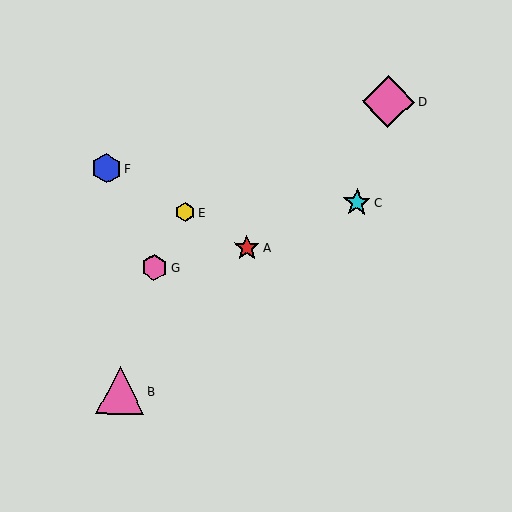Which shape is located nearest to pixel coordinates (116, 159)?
The blue hexagon (labeled F) at (107, 169) is nearest to that location.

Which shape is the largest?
The pink diamond (labeled D) is the largest.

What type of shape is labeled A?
Shape A is a red star.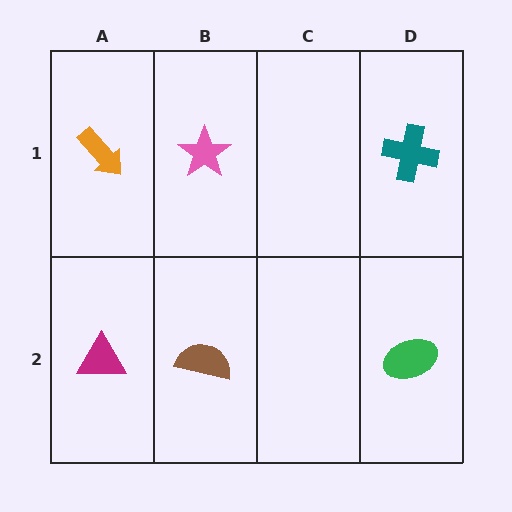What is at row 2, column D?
A green ellipse.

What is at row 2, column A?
A magenta triangle.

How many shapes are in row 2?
3 shapes.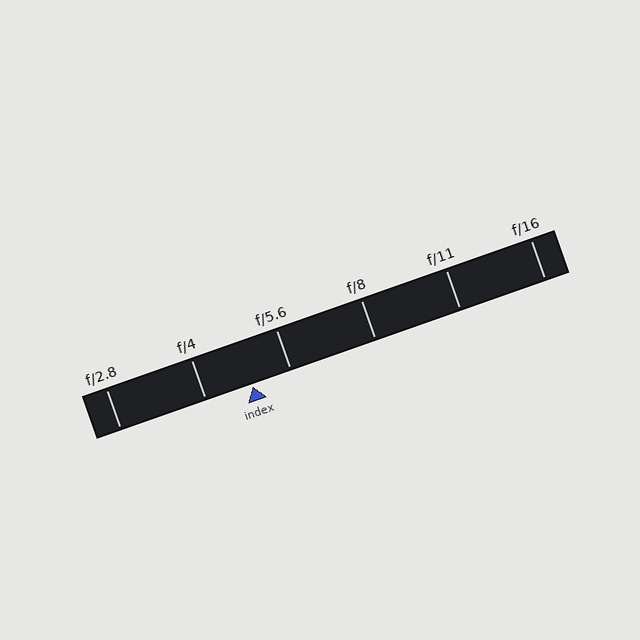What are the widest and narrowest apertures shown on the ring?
The widest aperture shown is f/2.8 and the narrowest is f/16.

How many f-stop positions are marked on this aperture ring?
There are 6 f-stop positions marked.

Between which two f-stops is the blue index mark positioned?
The index mark is between f/4 and f/5.6.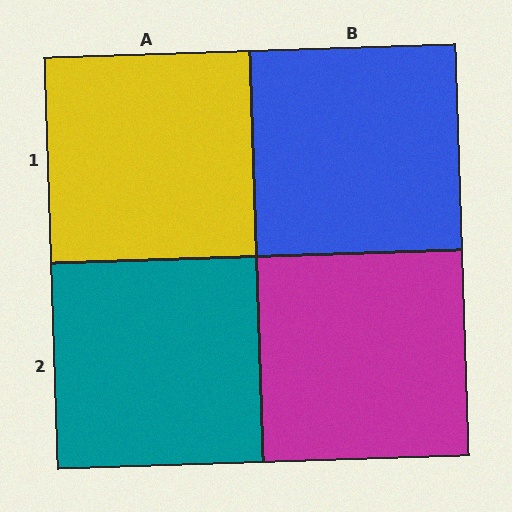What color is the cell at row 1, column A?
Yellow.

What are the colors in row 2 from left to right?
Teal, magenta.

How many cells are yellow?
1 cell is yellow.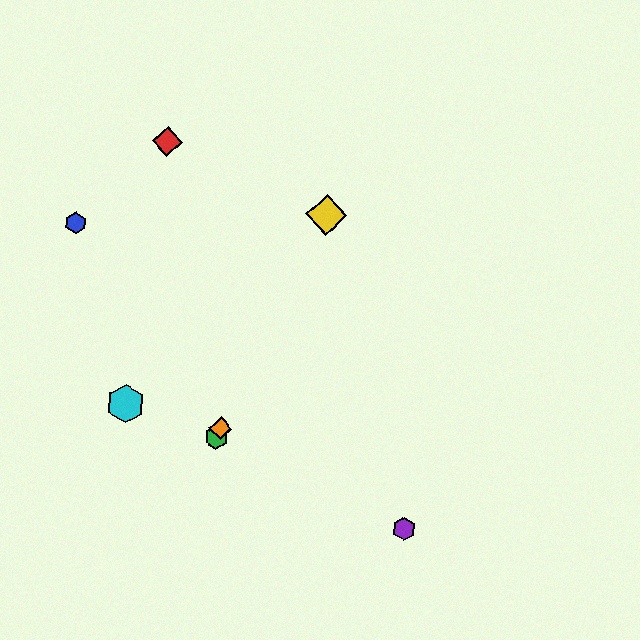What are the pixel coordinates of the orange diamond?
The orange diamond is at (221, 428).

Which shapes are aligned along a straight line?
The green hexagon, the yellow diamond, the orange diamond are aligned along a straight line.